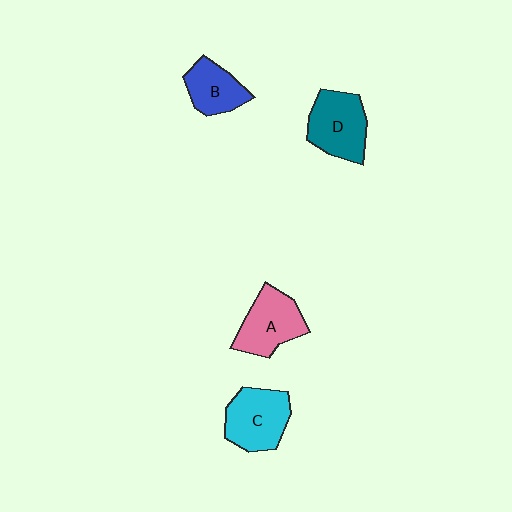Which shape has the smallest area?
Shape B (blue).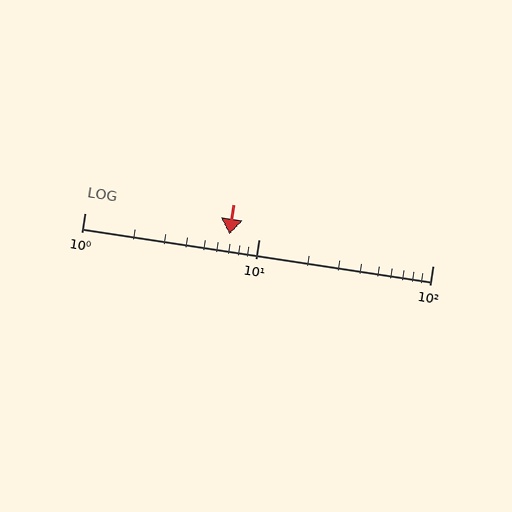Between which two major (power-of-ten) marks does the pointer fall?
The pointer is between 1 and 10.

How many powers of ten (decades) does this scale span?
The scale spans 2 decades, from 1 to 100.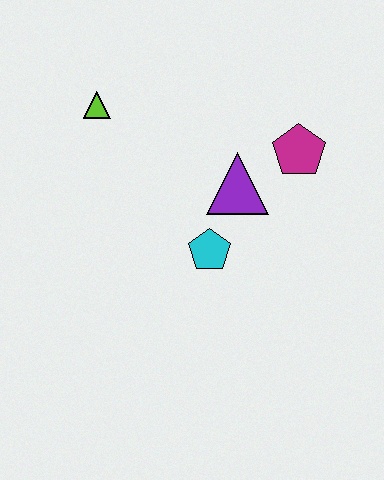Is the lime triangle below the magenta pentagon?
No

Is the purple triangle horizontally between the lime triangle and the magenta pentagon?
Yes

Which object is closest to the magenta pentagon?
The purple triangle is closest to the magenta pentagon.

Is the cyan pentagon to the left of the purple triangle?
Yes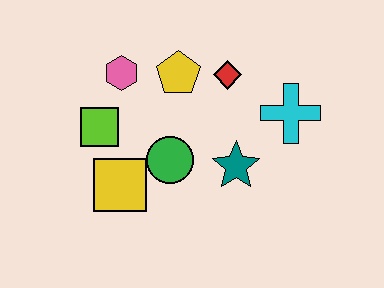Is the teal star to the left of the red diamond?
No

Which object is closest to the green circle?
The yellow square is closest to the green circle.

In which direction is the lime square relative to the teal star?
The lime square is to the left of the teal star.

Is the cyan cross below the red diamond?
Yes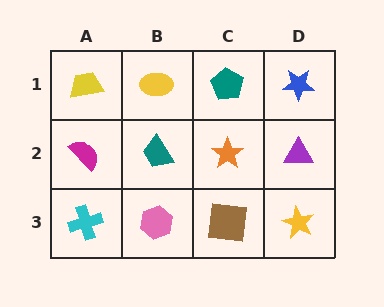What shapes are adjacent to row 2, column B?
A yellow ellipse (row 1, column B), a pink hexagon (row 3, column B), a magenta semicircle (row 2, column A), an orange star (row 2, column C).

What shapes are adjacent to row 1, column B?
A teal trapezoid (row 2, column B), a yellow trapezoid (row 1, column A), a teal pentagon (row 1, column C).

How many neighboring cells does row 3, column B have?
3.